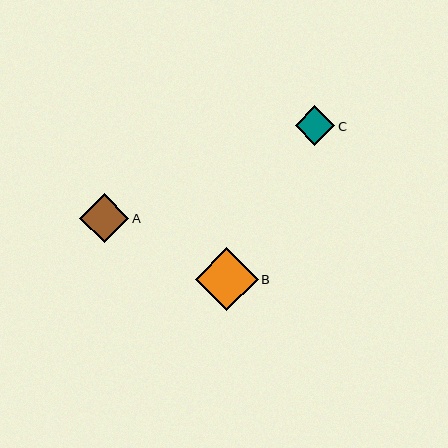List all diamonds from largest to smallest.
From largest to smallest: B, A, C.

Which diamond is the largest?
Diamond B is the largest with a size of approximately 63 pixels.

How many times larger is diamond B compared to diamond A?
Diamond B is approximately 1.3 times the size of diamond A.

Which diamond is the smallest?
Diamond C is the smallest with a size of approximately 40 pixels.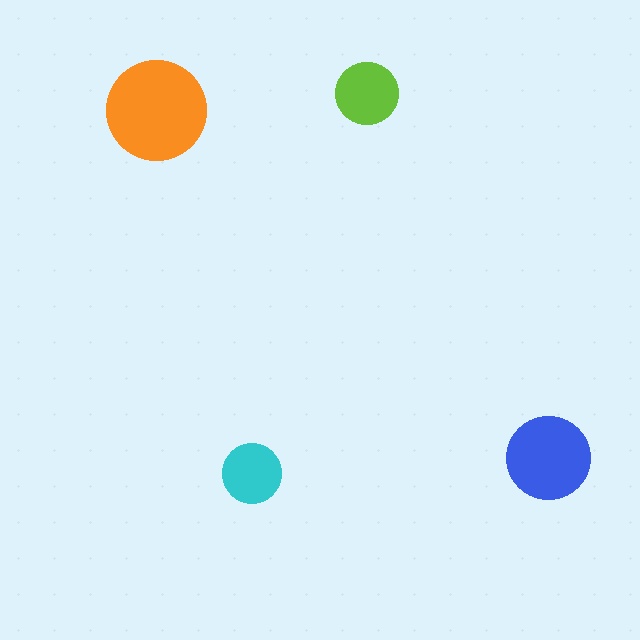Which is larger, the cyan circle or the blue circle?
The blue one.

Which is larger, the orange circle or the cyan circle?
The orange one.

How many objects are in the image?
There are 4 objects in the image.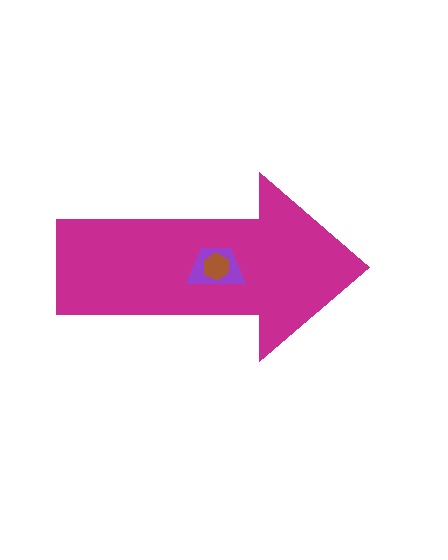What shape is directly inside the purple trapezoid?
The brown hexagon.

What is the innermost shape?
The brown hexagon.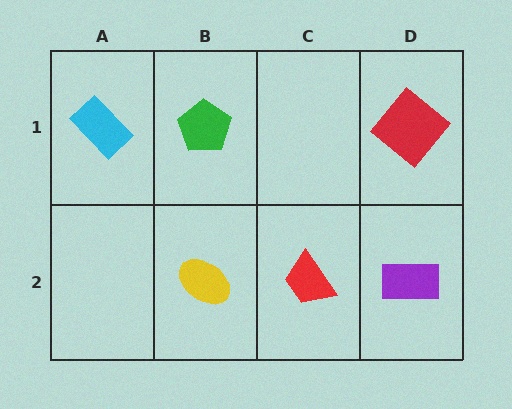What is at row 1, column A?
A cyan rectangle.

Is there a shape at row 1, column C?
No, that cell is empty.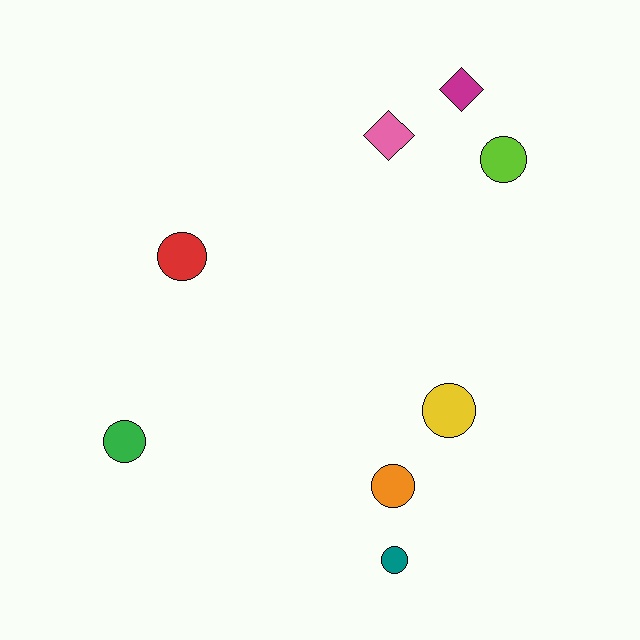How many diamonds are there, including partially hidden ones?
There are 2 diamonds.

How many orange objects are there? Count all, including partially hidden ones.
There is 1 orange object.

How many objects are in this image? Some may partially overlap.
There are 8 objects.